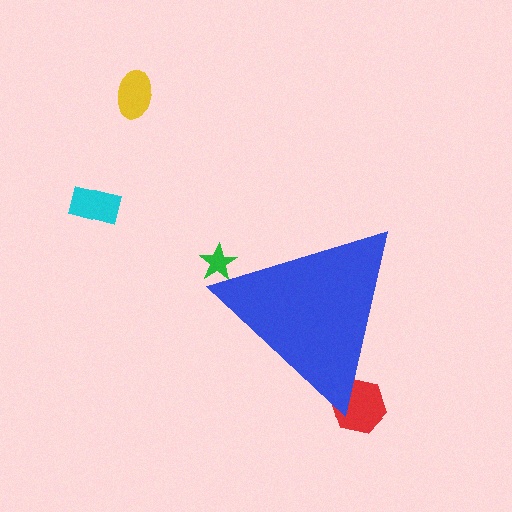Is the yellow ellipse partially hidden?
No, the yellow ellipse is fully visible.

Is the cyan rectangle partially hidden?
No, the cyan rectangle is fully visible.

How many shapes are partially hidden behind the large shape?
2 shapes are partially hidden.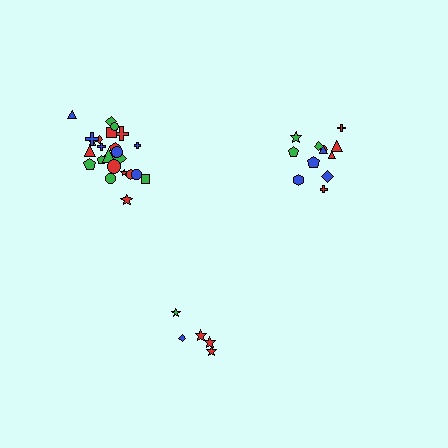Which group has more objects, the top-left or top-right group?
The top-left group.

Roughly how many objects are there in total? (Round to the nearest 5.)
Roughly 40 objects in total.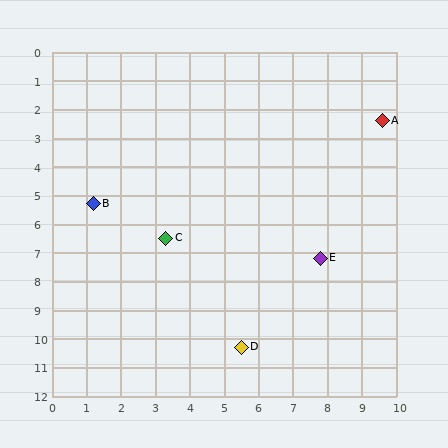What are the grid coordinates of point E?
Point E is at approximately (7.8, 7.2).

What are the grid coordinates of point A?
Point A is at approximately (9.6, 2.4).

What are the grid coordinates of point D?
Point D is at approximately (5.5, 10.3).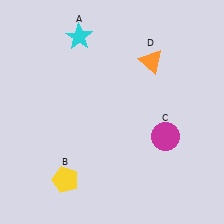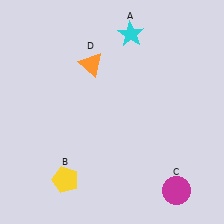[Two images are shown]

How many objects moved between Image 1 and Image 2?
3 objects moved between the two images.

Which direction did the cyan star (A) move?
The cyan star (A) moved right.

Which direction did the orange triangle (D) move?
The orange triangle (D) moved left.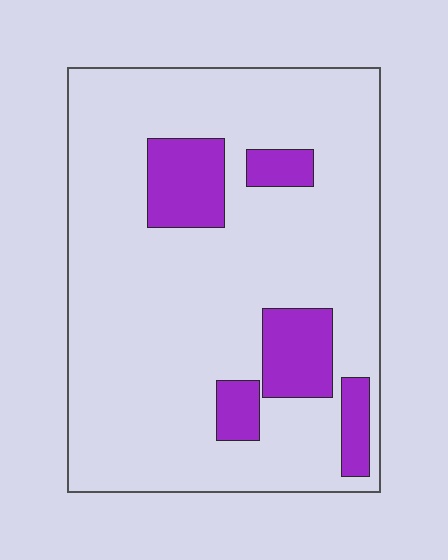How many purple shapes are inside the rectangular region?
5.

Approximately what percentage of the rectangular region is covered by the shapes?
Approximately 15%.